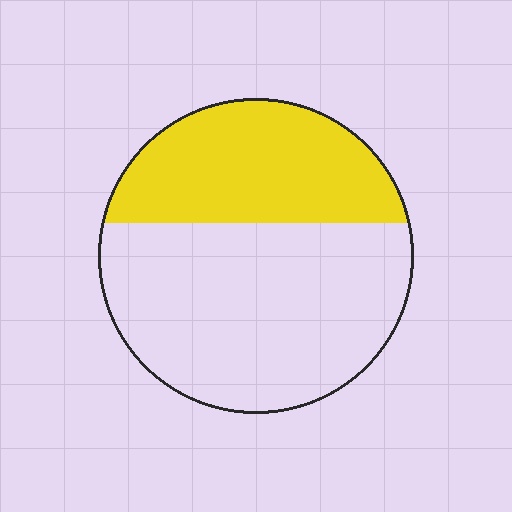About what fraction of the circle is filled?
About three eighths (3/8).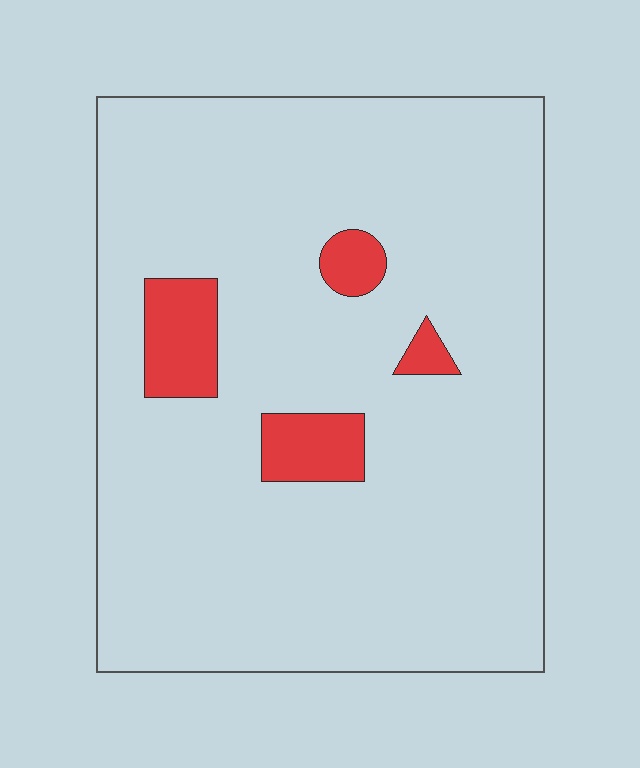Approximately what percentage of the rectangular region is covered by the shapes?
Approximately 10%.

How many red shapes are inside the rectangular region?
4.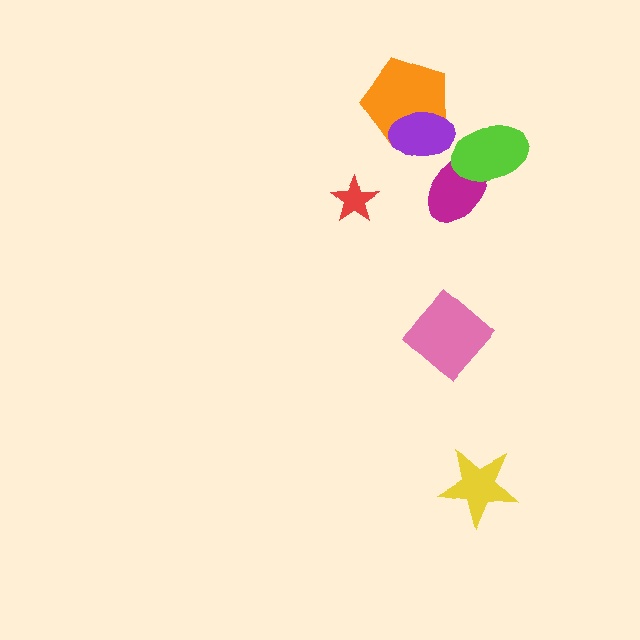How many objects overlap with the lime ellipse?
1 object overlaps with the lime ellipse.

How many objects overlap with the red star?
0 objects overlap with the red star.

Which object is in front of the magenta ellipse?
The lime ellipse is in front of the magenta ellipse.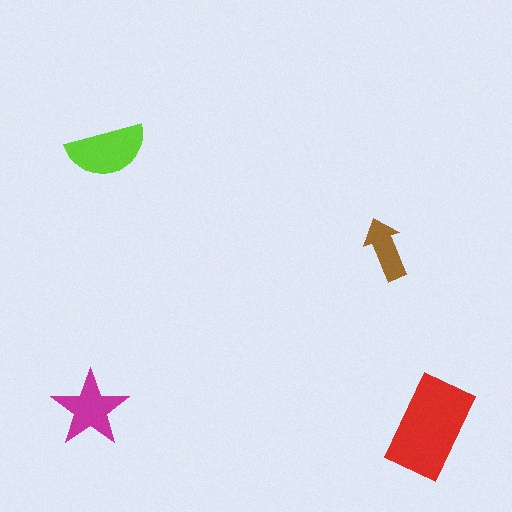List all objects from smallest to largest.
The brown arrow, the magenta star, the lime semicircle, the red rectangle.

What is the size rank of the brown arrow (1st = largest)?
4th.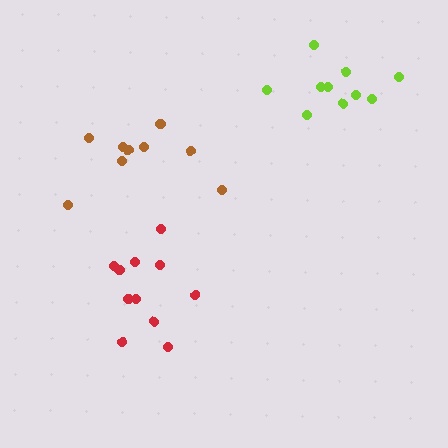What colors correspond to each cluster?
The clusters are colored: red, brown, lime.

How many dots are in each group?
Group 1: 11 dots, Group 2: 9 dots, Group 3: 10 dots (30 total).